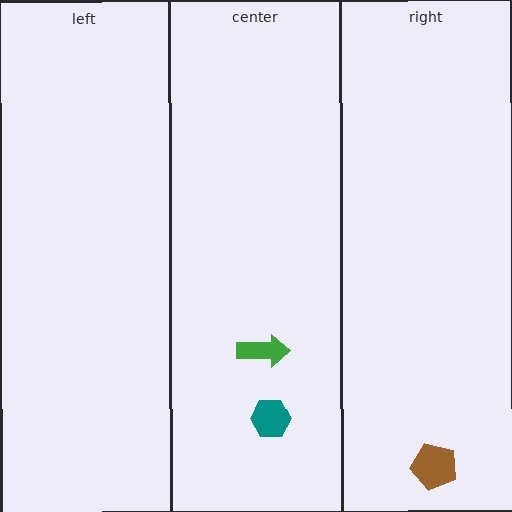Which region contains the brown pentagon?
The right region.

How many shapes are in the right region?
1.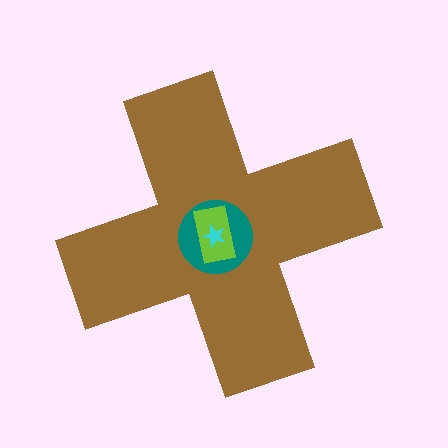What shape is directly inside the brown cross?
The teal circle.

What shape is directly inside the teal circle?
The lime rectangle.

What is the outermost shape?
The brown cross.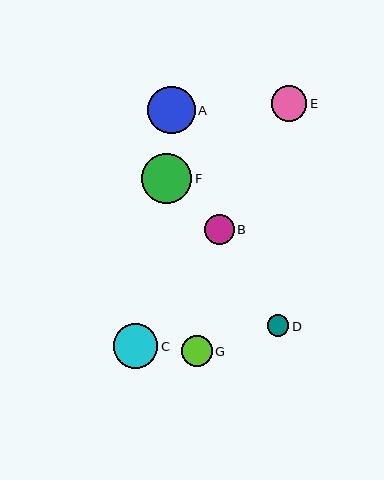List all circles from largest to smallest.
From largest to smallest: F, A, C, E, G, B, D.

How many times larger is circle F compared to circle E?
Circle F is approximately 1.4 times the size of circle E.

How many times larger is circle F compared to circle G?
Circle F is approximately 1.6 times the size of circle G.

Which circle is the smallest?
Circle D is the smallest with a size of approximately 21 pixels.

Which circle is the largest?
Circle F is the largest with a size of approximately 50 pixels.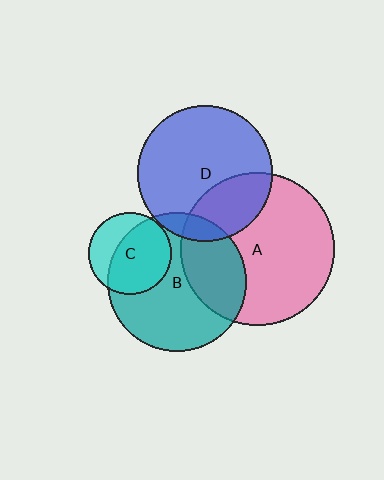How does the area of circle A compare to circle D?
Approximately 1.3 times.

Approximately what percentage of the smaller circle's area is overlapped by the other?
Approximately 10%.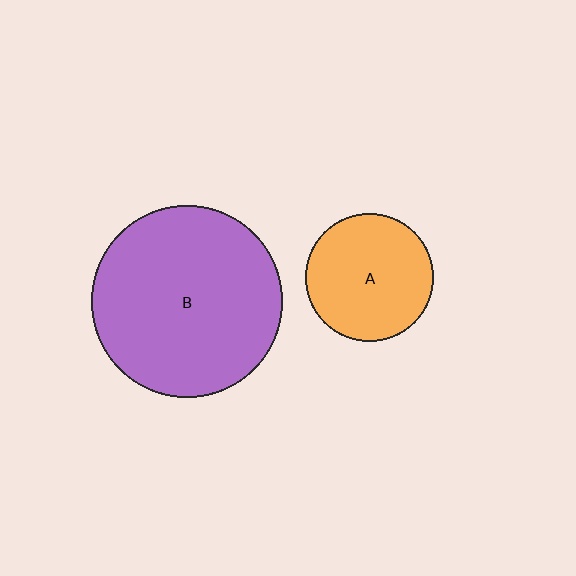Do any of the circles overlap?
No, none of the circles overlap.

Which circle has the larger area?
Circle B (purple).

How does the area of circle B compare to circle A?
Approximately 2.2 times.